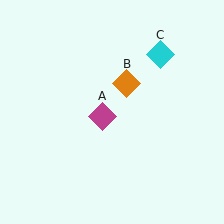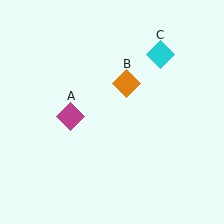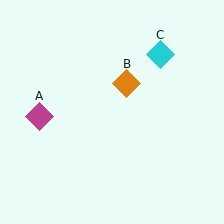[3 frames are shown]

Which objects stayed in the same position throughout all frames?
Orange diamond (object B) and cyan diamond (object C) remained stationary.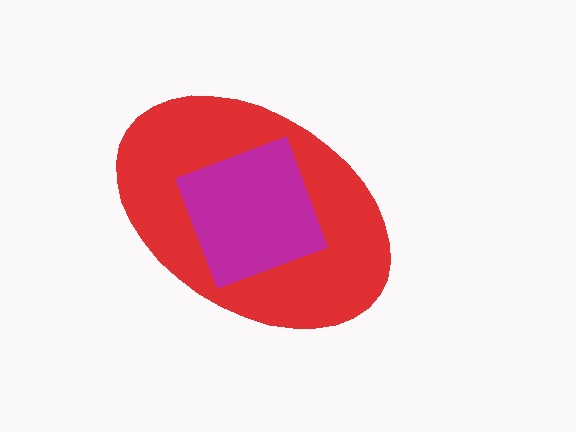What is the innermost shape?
The magenta square.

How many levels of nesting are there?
2.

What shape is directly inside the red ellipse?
The magenta square.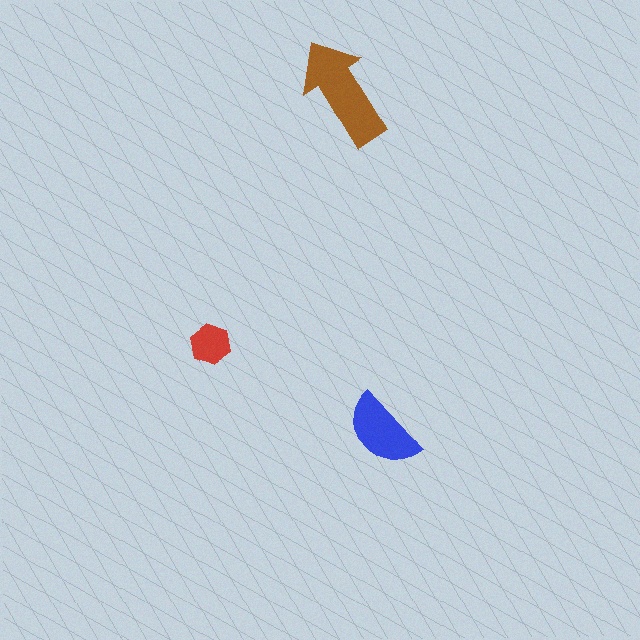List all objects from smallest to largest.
The red hexagon, the blue semicircle, the brown arrow.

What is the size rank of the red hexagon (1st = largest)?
3rd.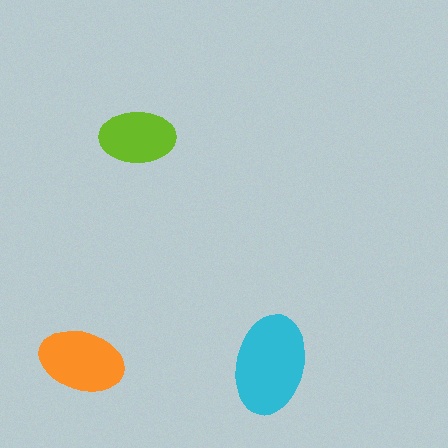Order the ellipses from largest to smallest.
the cyan one, the orange one, the lime one.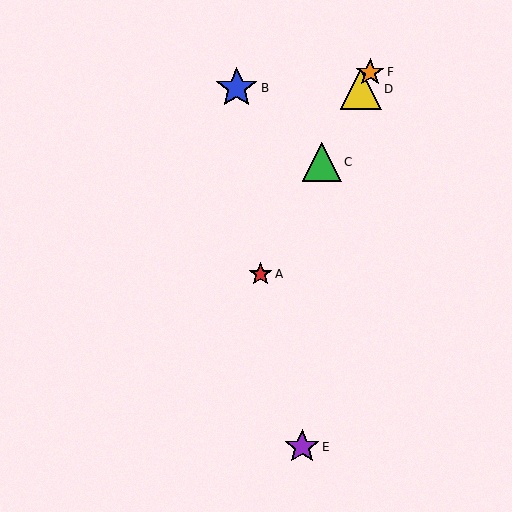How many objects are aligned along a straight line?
4 objects (A, C, D, F) are aligned along a straight line.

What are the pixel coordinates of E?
Object E is at (302, 447).